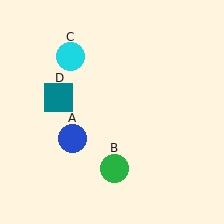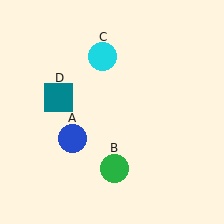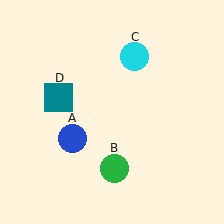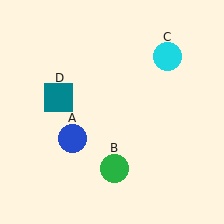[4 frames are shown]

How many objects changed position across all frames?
1 object changed position: cyan circle (object C).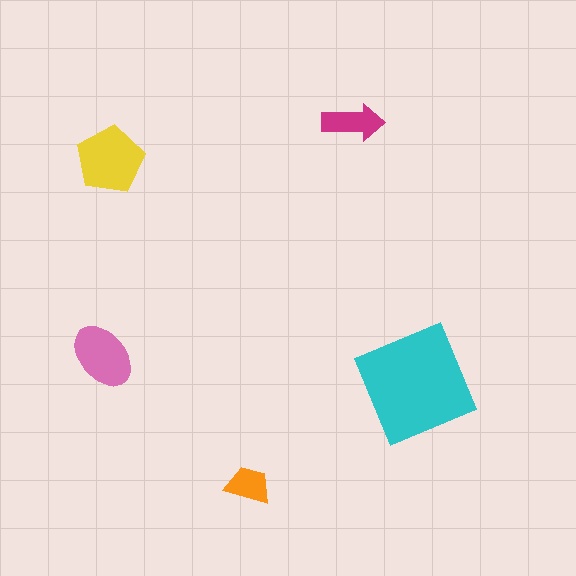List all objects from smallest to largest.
The orange trapezoid, the magenta arrow, the pink ellipse, the yellow pentagon, the cyan square.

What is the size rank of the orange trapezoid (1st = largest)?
5th.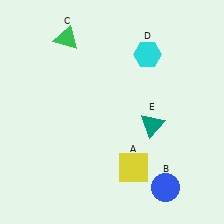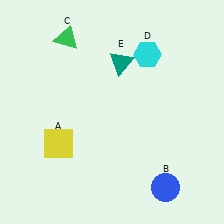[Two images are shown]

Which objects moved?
The objects that moved are: the yellow square (A), the teal triangle (E).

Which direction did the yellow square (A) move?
The yellow square (A) moved left.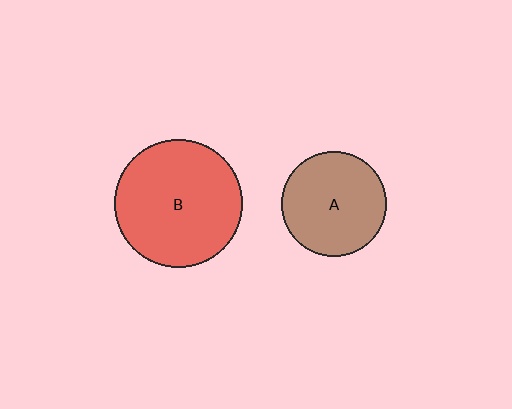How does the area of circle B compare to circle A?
Approximately 1.5 times.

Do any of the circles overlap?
No, none of the circles overlap.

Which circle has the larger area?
Circle B (red).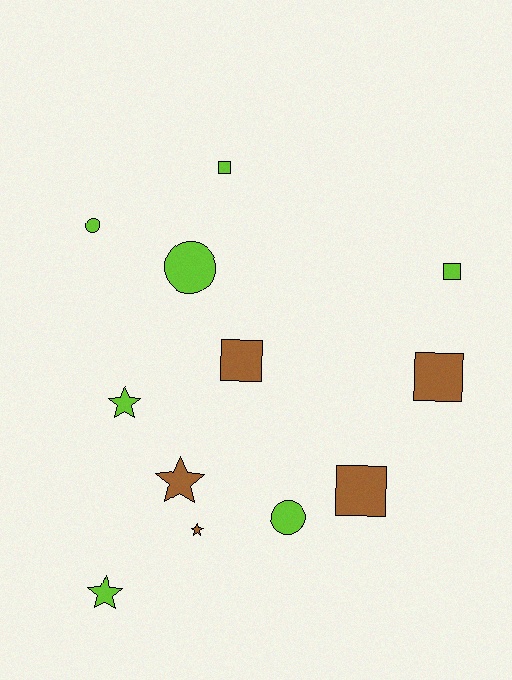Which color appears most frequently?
Lime, with 7 objects.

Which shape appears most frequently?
Square, with 5 objects.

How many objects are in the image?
There are 12 objects.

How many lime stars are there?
There are 2 lime stars.